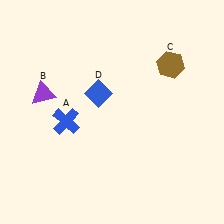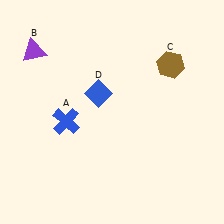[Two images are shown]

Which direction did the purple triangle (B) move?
The purple triangle (B) moved up.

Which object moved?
The purple triangle (B) moved up.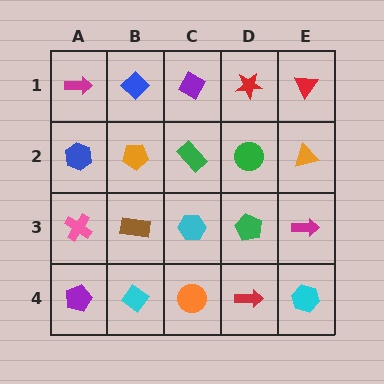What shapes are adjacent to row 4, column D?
A green pentagon (row 3, column D), an orange circle (row 4, column C), a cyan hexagon (row 4, column E).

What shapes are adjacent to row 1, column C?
A green rectangle (row 2, column C), a blue diamond (row 1, column B), a red star (row 1, column D).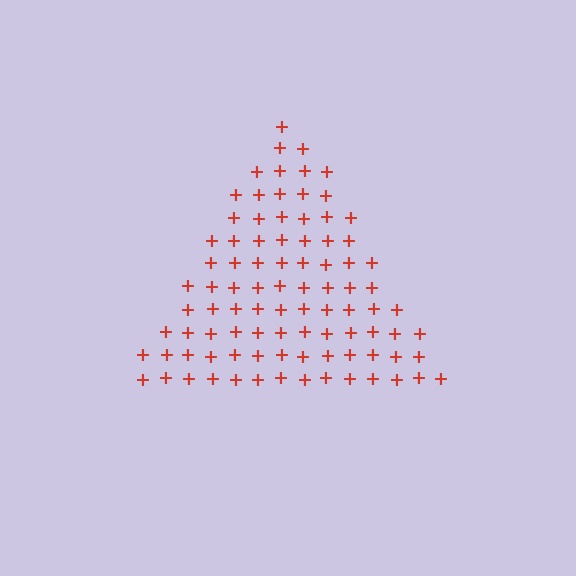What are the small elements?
The small elements are plus signs.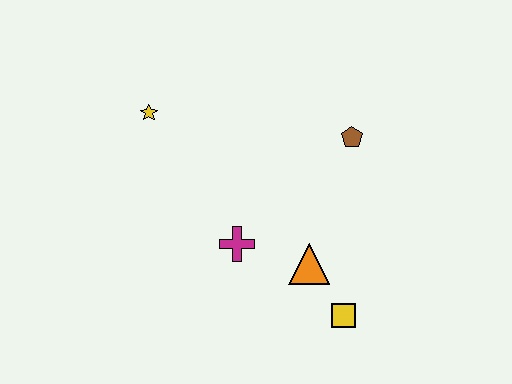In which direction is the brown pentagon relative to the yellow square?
The brown pentagon is above the yellow square.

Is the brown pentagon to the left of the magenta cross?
No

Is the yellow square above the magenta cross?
No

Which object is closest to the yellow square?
The orange triangle is closest to the yellow square.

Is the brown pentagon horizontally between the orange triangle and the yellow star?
No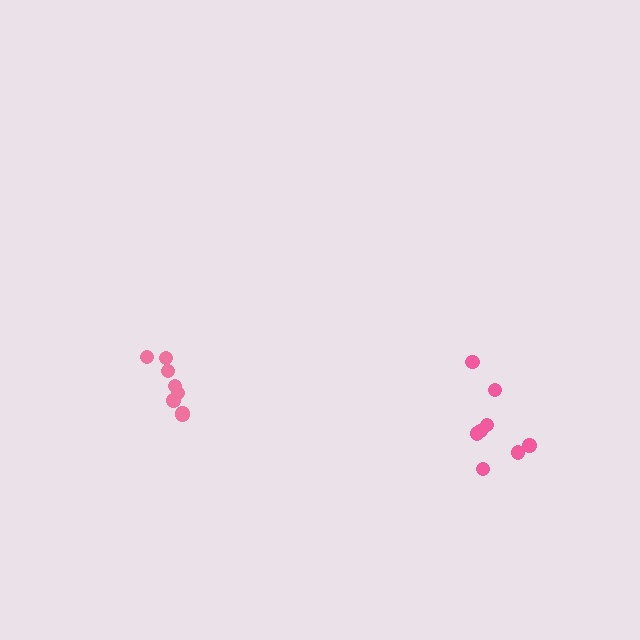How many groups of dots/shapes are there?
There are 2 groups.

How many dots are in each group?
Group 1: 8 dots, Group 2: 8 dots (16 total).